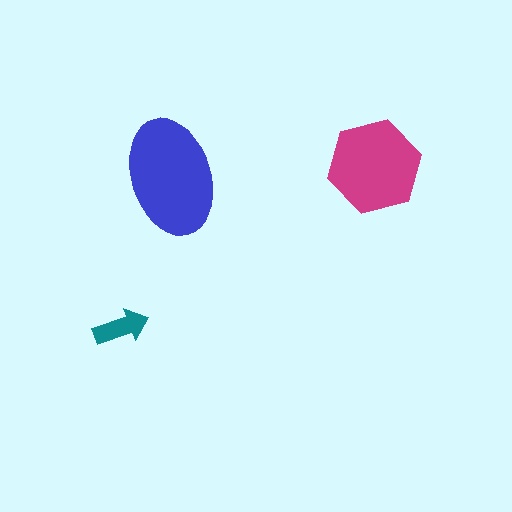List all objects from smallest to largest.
The teal arrow, the magenta hexagon, the blue ellipse.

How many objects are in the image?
There are 3 objects in the image.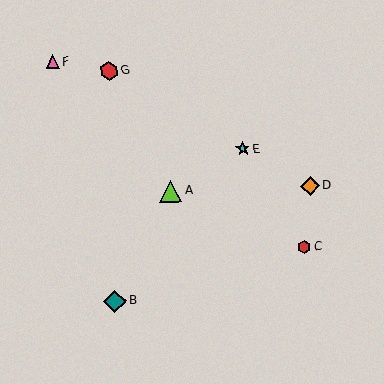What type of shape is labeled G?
Shape G is a red hexagon.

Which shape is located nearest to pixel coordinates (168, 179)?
The lime triangle (labeled A) at (171, 191) is nearest to that location.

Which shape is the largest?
The teal diamond (labeled B) is the largest.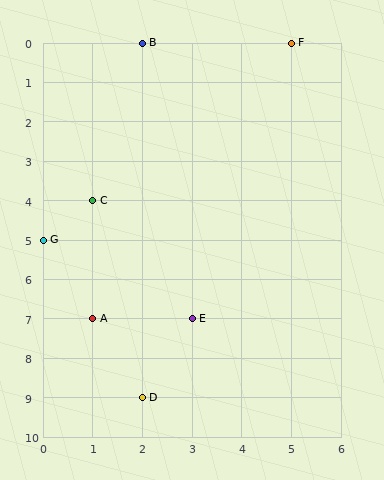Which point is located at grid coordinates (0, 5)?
Point G is at (0, 5).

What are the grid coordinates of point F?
Point F is at grid coordinates (5, 0).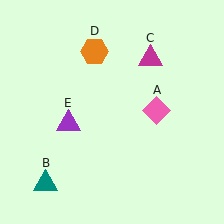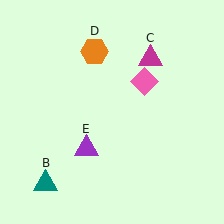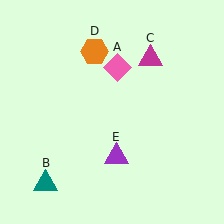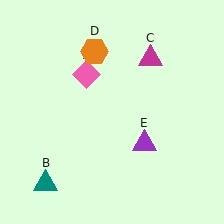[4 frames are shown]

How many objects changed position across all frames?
2 objects changed position: pink diamond (object A), purple triangle (object E).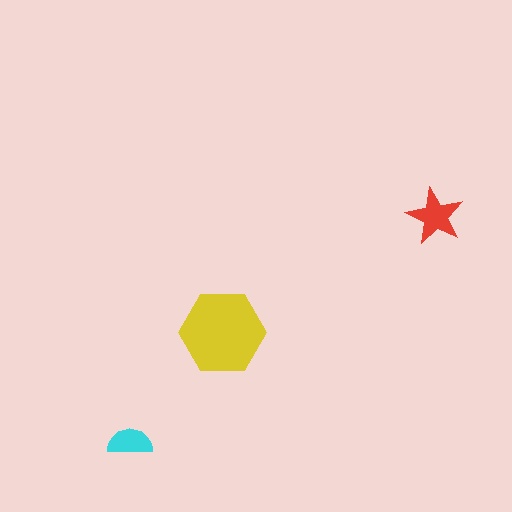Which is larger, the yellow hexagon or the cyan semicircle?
The yellow hexagon.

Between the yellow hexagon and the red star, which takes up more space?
The yellow hexagon.